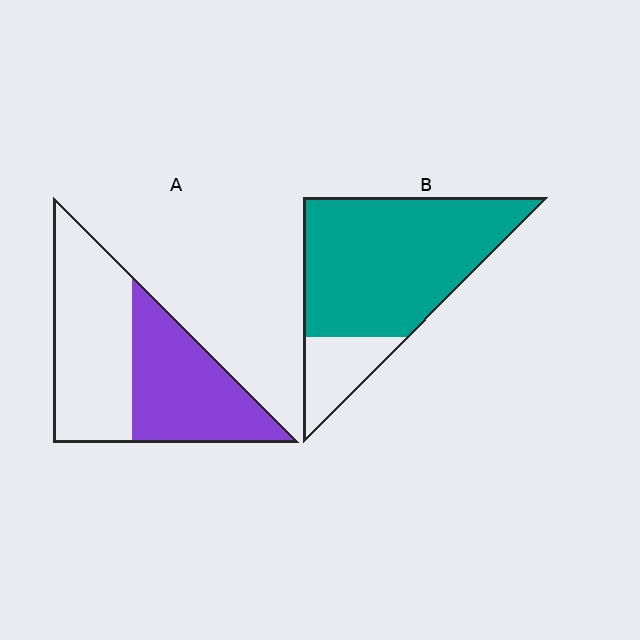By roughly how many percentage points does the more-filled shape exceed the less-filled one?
By roughly 35 percentage points (B over A).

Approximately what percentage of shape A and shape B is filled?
A is approximately 45% and B is approximately 80%.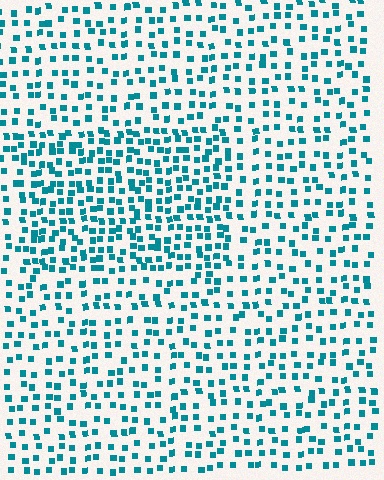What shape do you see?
I see a rectangle.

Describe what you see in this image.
The image contains small teal elements arranged at two different densities. A rectangle-shaped region is visible where the elements are more densely packed than the surrounding area.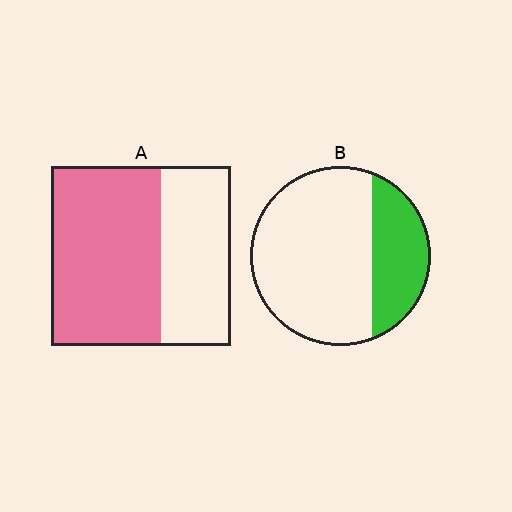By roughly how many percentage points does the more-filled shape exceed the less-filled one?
By roughly 35 percentage points (A over B).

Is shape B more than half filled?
No.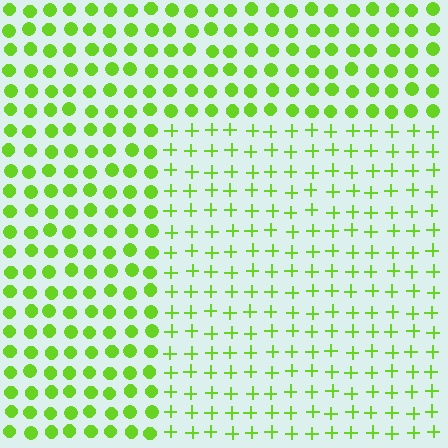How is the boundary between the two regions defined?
The boundary is defined by a change in element shape: plus signs inside vs. circles outside. All elements share the same color and spacing.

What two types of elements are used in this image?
The image uses plus signs inside the rectangle region and circles outside it.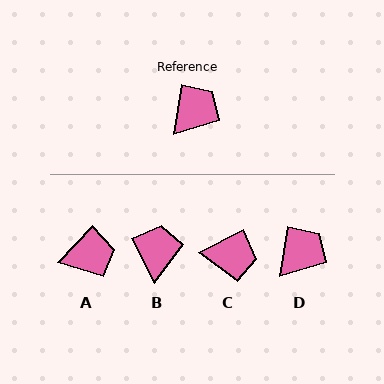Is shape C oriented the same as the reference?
No, it is off by about 54 degrees.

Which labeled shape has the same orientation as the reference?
D.